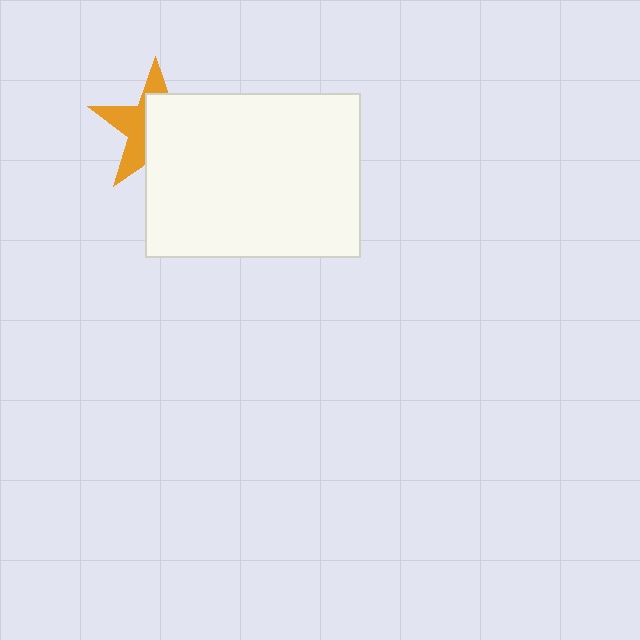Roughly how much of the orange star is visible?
A small part of it is visible (roughly 43%).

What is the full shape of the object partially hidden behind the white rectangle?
The partially hidden object is an orange star.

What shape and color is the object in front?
The object in front is a white rectangle.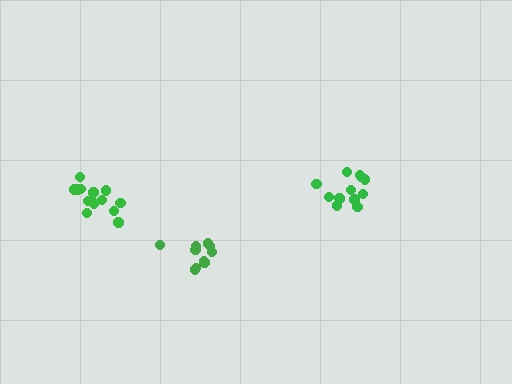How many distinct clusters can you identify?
There are 3 distinct clusters.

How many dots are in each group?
Group 1: 13 dots, Group 2: 13 dots, Group 3: 10 dots (36 total).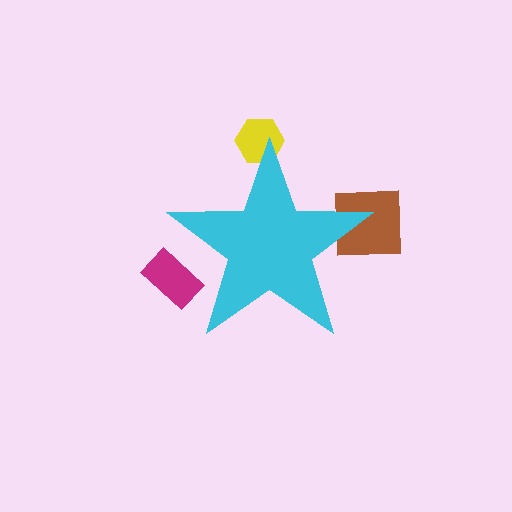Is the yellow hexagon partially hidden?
Yes, the yellow hexagon is partially hidden behind the cyan star.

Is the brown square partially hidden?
Yes, the brown square is partially hidden behind the cyan star.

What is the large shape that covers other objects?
A cyan star.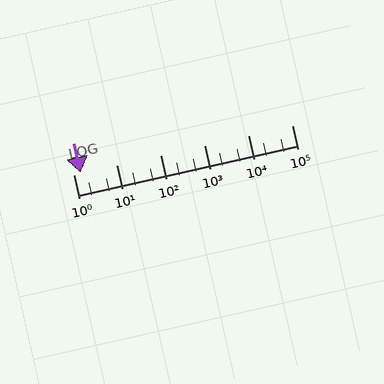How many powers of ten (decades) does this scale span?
The scale spans 5 decades, from 1 to 100000.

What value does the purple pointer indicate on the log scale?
The pointer indicates approximately 1.5.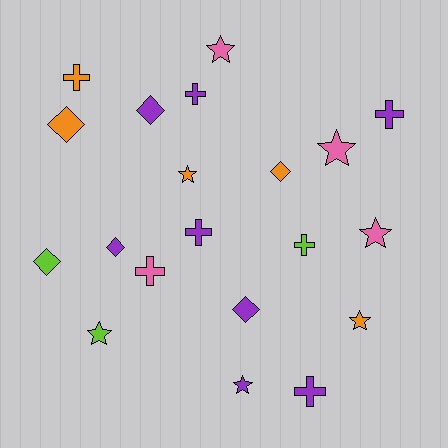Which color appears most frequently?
Purple, with 8 objects.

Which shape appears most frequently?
Cross, with 7 objects.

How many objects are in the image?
There are 20 objects.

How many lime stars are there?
There is 1 lime star.